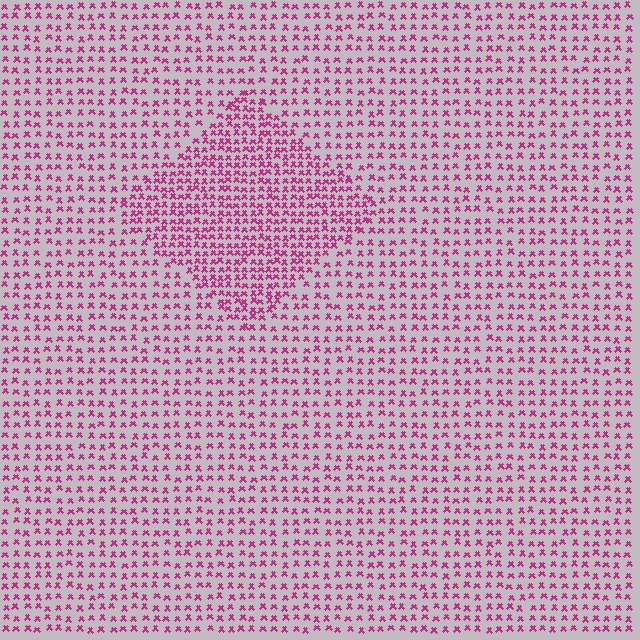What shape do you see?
I see a diamond.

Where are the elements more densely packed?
The elements are more densely packed inside the diamond boundary.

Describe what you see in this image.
The image contains small magenta elements arranged at two different densities. A diamond-shaped region is visible where the elements are more densely packed than the surrounding area.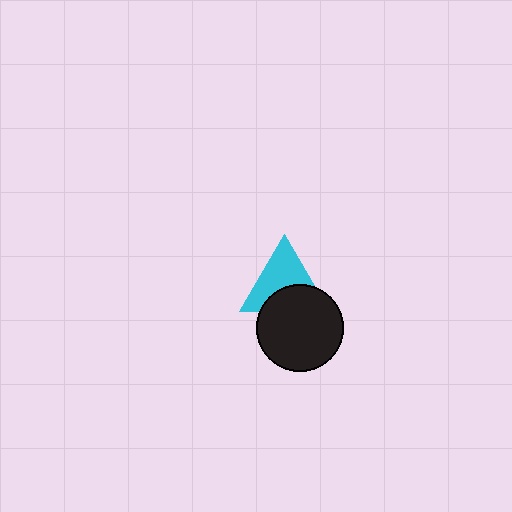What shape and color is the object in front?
The object in front is a black circle.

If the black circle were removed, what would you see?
You would see the complete cyan triangle.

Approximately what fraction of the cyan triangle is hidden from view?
Roughly 40% of the cyan triangle is hidden behind the black circle.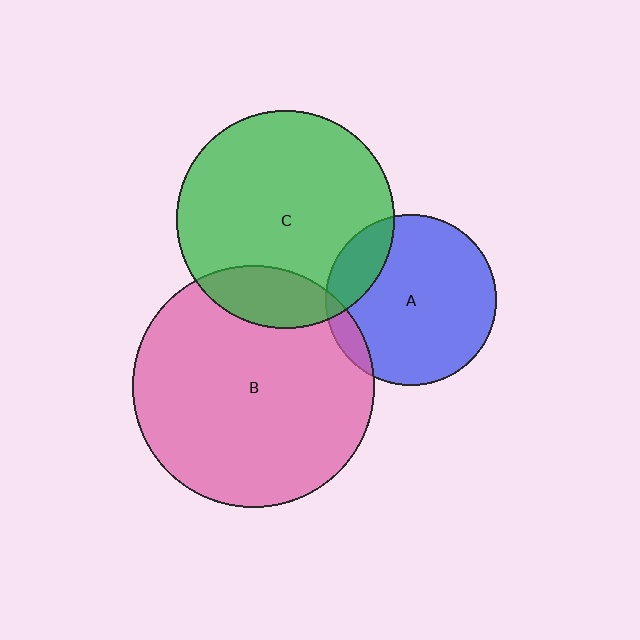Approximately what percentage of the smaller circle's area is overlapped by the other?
Approximately 15%.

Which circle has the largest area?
Circle B (pink).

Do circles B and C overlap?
Yes.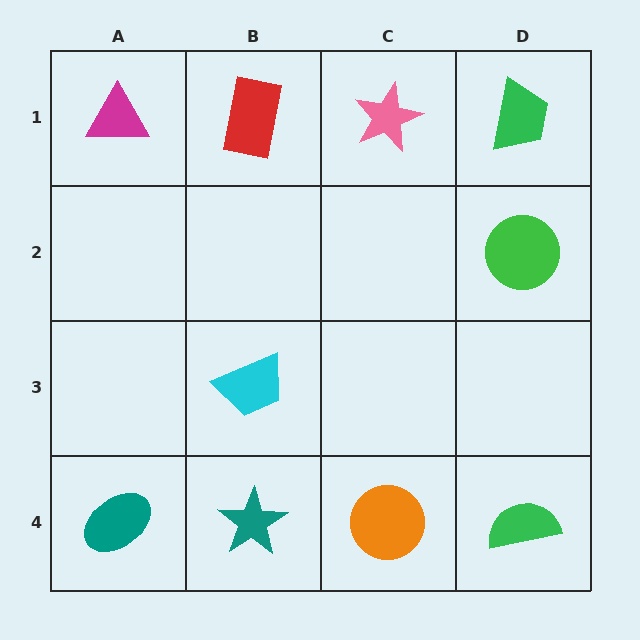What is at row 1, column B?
A red rectangle.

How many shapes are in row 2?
1 shape.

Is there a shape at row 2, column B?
No, that cell is empty.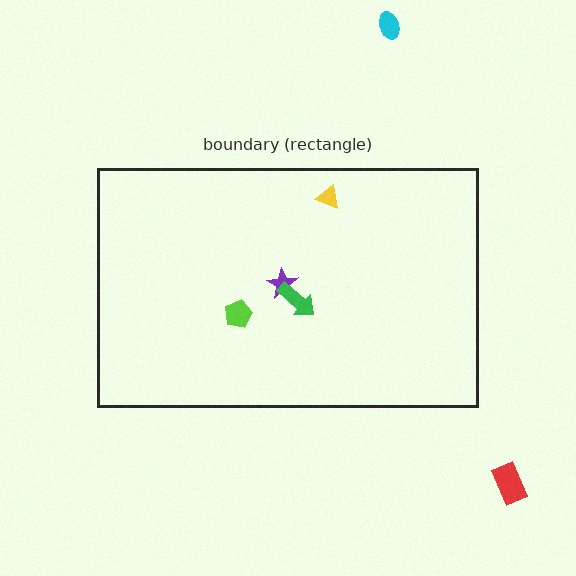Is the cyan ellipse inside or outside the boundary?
Outside.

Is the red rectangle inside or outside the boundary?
Outside.